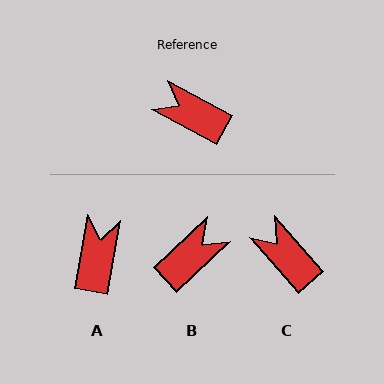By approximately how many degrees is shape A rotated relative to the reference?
Approximately 72 degrees clockwise.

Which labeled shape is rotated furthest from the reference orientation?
B, about 109 degrees away.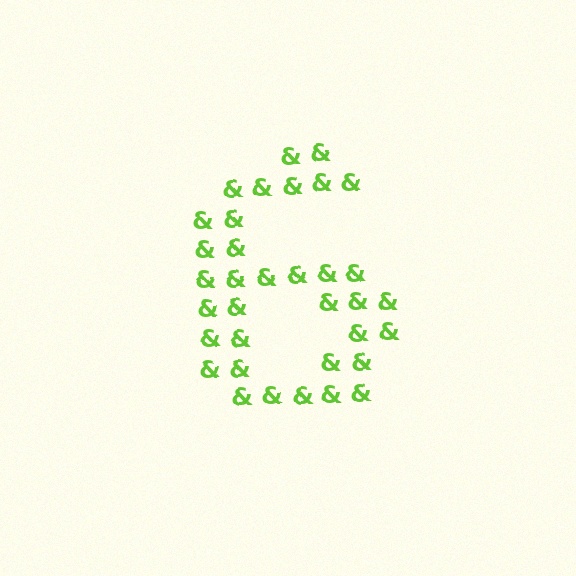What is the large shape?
The large shape is the digit 6.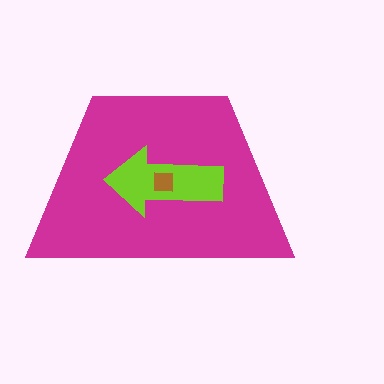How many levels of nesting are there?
3.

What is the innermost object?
The brown square.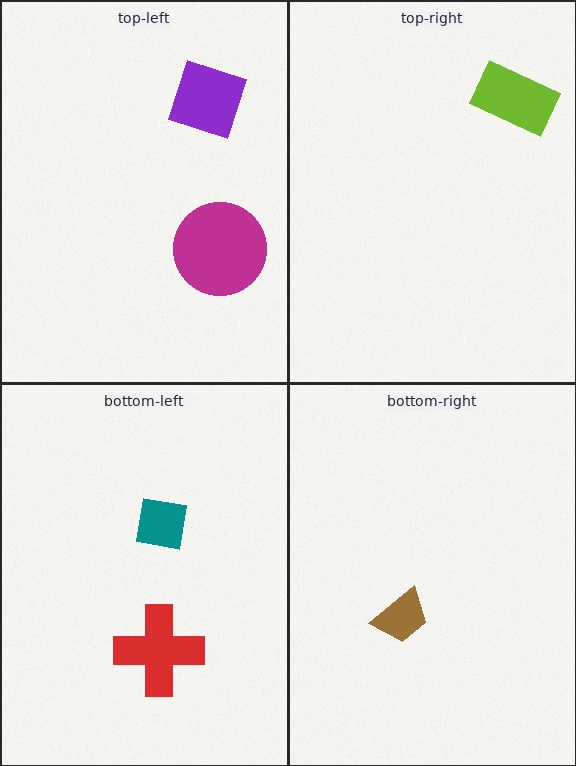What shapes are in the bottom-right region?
The brown trapezoid.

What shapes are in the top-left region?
The purple square, the magenta circle.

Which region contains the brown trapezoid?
The bottom-right region.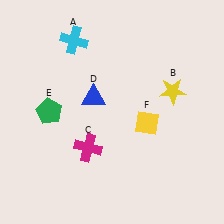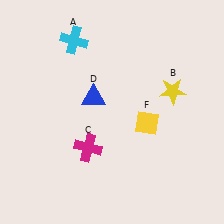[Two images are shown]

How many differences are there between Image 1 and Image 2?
There is 1 difference between the two images.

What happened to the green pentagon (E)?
The green pentagon (E) was removed in Image 2. It was in the top-left area of Image 1.